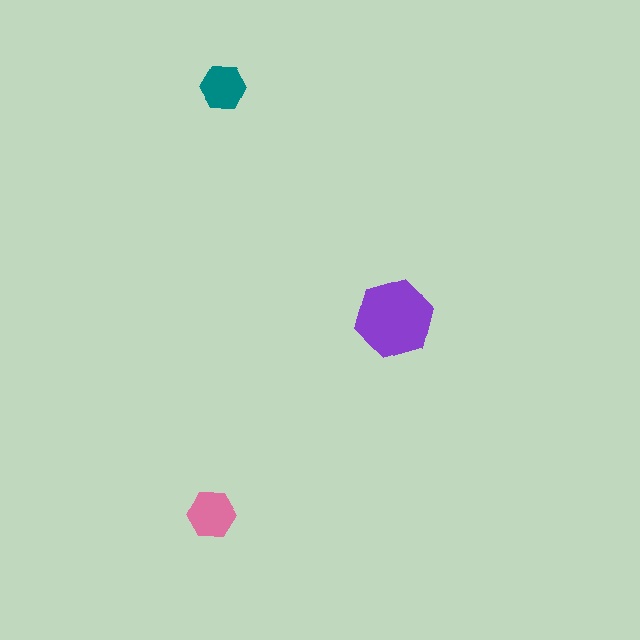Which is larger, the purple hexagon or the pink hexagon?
The purple one.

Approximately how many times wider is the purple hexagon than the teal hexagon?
About 1.5 times wider.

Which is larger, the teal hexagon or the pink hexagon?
The pink one.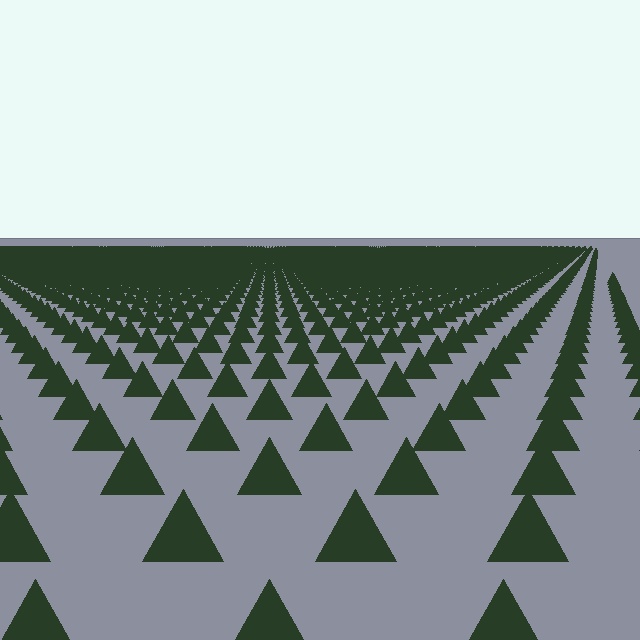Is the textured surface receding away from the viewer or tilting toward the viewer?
The surface is receding away from the viewer. Texture elements get smaller and denser toward the top.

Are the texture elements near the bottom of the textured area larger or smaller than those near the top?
Larger. Near the bottom, elements are closer to the viewer and appear at a bigger on-screen size.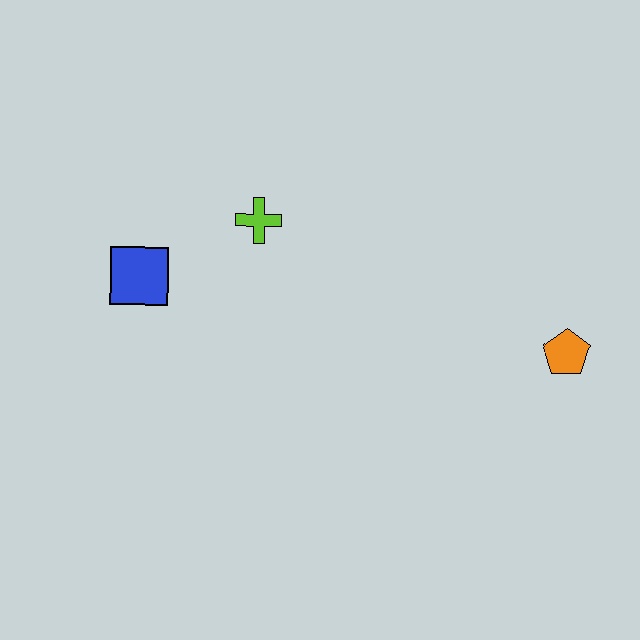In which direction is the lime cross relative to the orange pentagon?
The lime cross is to the left of the orange pentagon.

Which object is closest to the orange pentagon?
The lime cross is closest to the orange pentagon.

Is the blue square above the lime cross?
No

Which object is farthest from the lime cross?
The orange pentagon is farthest from the lime cross.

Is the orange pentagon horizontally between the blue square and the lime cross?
No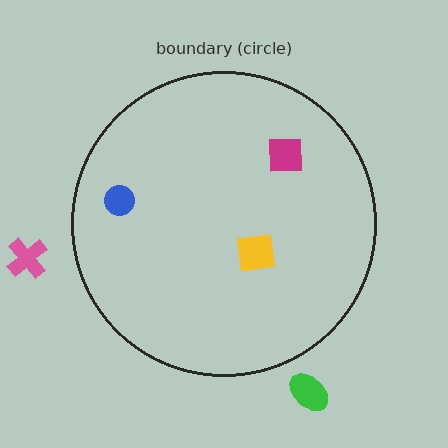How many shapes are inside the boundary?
3 inside, 2 outside.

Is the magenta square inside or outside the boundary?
Inside.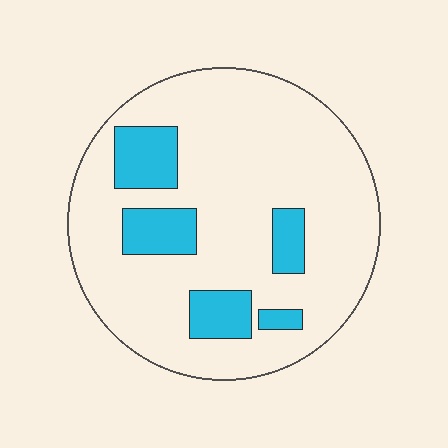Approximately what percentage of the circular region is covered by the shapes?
Approximately 20%.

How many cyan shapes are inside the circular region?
5.